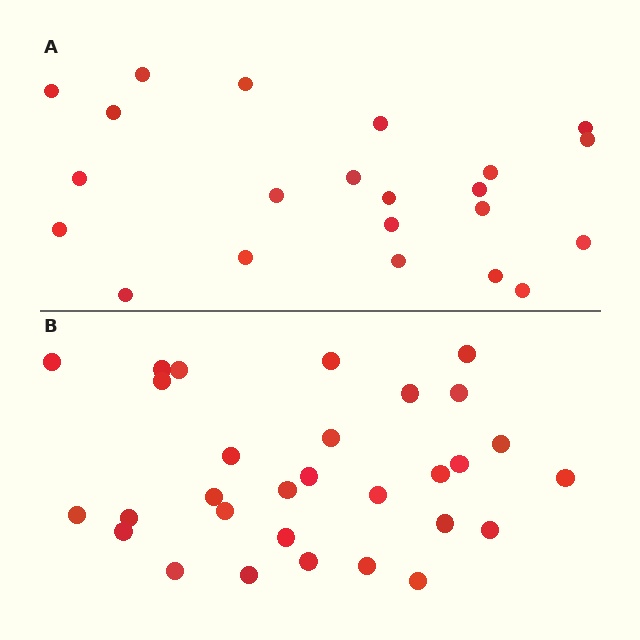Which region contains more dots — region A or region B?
Region B (the bottom region) has more dots.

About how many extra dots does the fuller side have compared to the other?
Region B has roughly 8 or so more dots than region A.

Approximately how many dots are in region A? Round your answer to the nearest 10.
About 20 dots. (The exact count is 22, which rounds to 20.)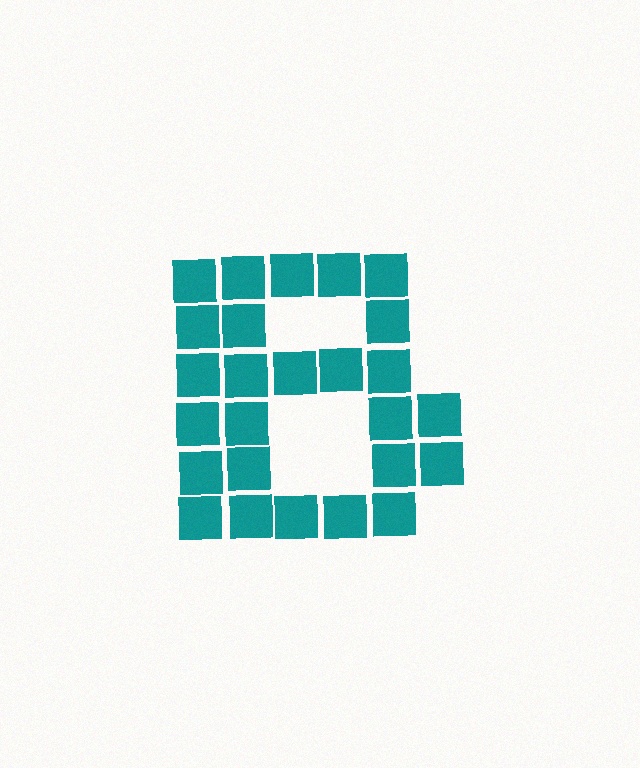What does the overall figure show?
The overall figure shows the letter B.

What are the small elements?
The small elements are squares.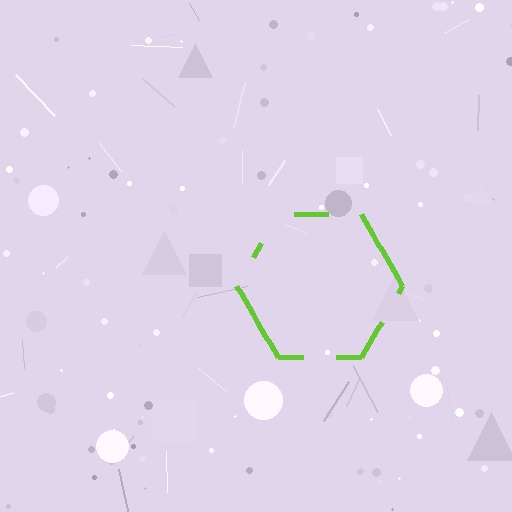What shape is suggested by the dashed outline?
The dashed outline suggests a hexagon.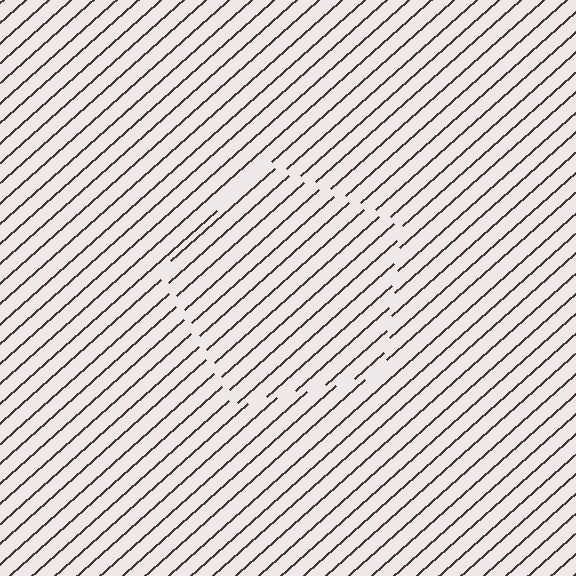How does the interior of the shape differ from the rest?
The interior of the shape contains the same grating, shifted by half a period — the contour is defined by the phase discontinuity where line-ends from the inner and outer gratings abut.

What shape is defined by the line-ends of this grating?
An illusory pentagon. The interior of the shape contains the same grating, shifted by half a period — the contour is defined by the phase discontinuity where line-ends from the inner and outer gratings abut.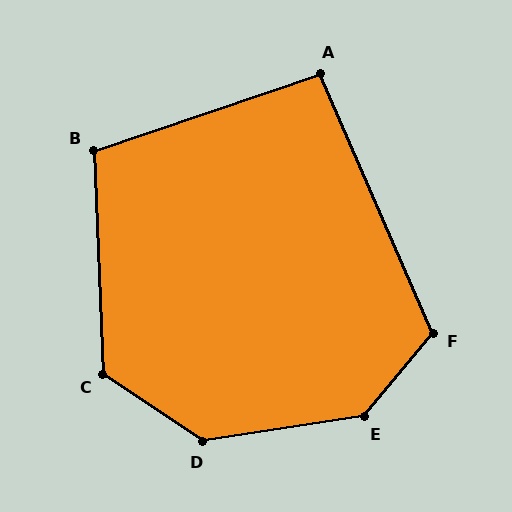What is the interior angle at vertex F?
Approximately 117 degrees (obtuse).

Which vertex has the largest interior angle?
E, at approximately 139 degrees.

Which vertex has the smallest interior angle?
A, at approximately 95 degrees.